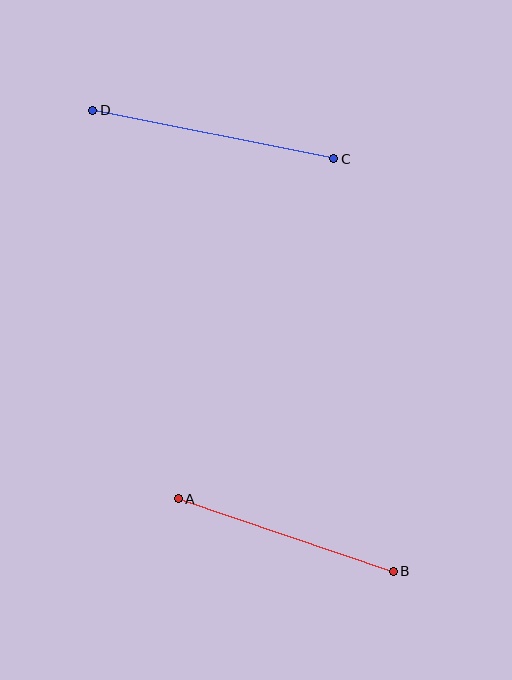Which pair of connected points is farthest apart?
Points C and D are farthest apart.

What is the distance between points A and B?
The distance is approximately 227 pixels.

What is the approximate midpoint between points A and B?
The midpoint is at approximately (286, 535) pixels.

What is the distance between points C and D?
The distance is approximately 246 pixels.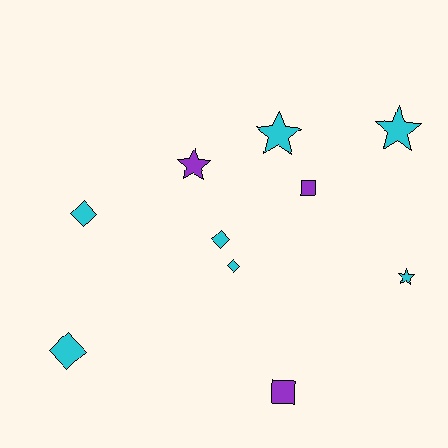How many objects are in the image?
There are 10 objects.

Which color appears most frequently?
Cyan, with 7 objects.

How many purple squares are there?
There are 2 purple squares.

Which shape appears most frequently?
Diamond, with 4 objects.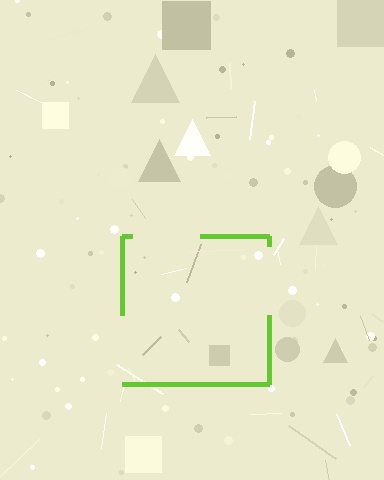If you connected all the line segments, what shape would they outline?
They would outline a square.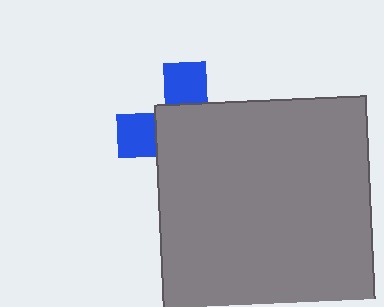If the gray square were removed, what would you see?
You would see the complete blue cross.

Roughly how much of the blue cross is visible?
A small part of it is visible (roughly 33%).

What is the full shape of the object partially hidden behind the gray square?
The partially hidden object is a blue cross.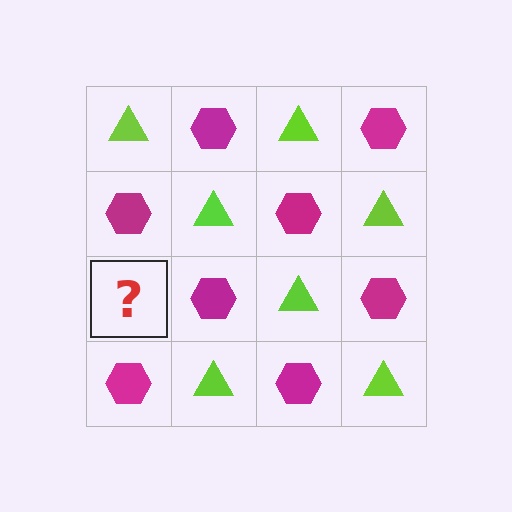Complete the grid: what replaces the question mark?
The question mark should be replaced with a lime triangle.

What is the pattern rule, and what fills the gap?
The rule is that it alternates lime triangle and magenta hexagon in a checkerboard pattern. The gap should be filled with a lime triangle.